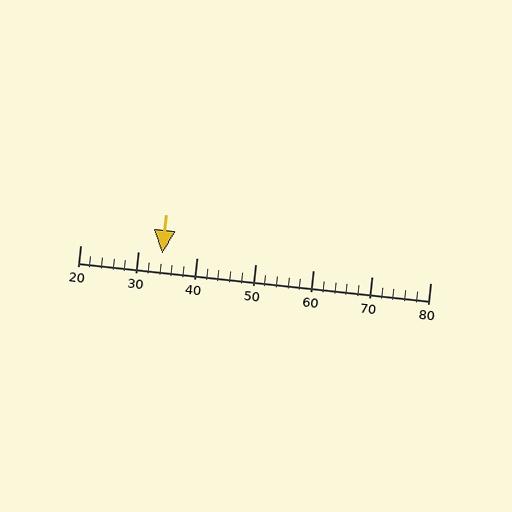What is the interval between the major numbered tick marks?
The major tick marks are spaced 10 units apart.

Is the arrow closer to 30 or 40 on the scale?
The arrow is closer to 30.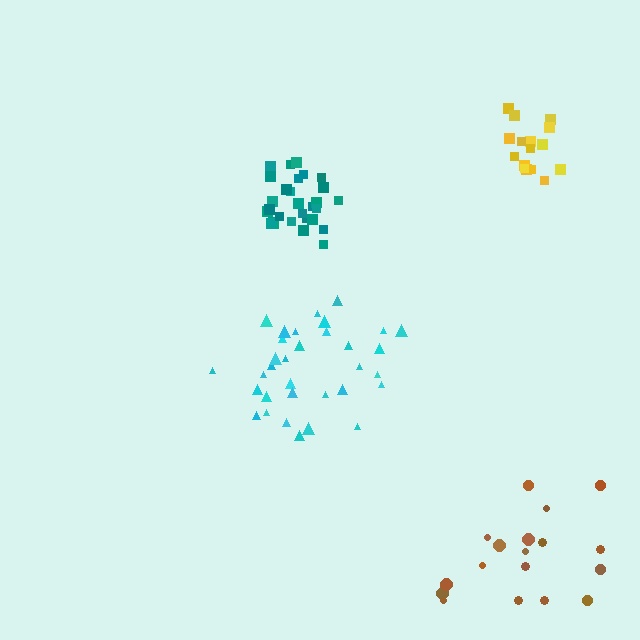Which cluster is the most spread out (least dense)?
Brown.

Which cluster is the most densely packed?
Teal.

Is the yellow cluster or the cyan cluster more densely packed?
Yellow.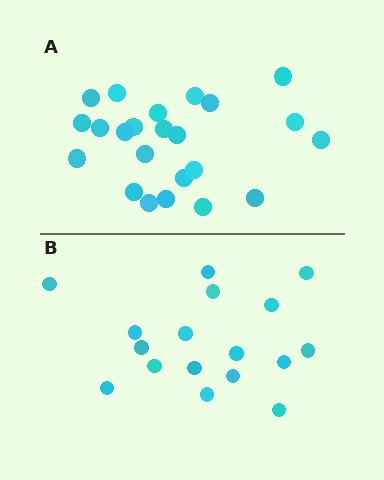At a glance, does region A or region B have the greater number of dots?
Region A (the top region) has more dots.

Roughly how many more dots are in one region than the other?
Region A has about 6 more dots than region B.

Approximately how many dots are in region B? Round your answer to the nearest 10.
About 20 dots. (The exact count is 17, which rounds to 20.)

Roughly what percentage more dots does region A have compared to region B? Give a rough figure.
About 35% more.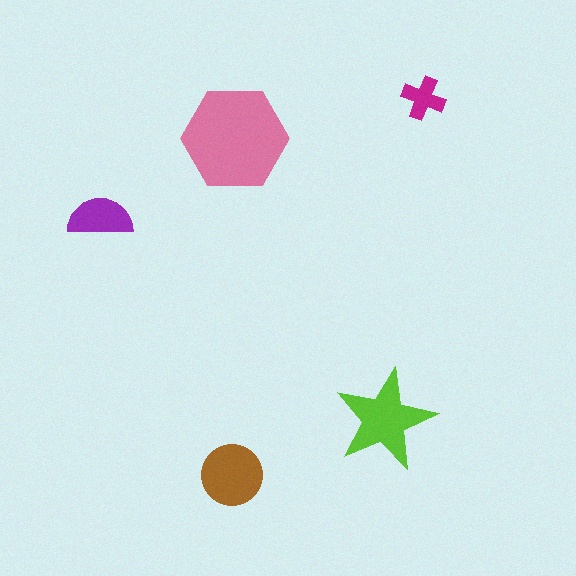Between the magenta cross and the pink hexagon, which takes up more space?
The pink hexagon.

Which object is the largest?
The pink hexagon.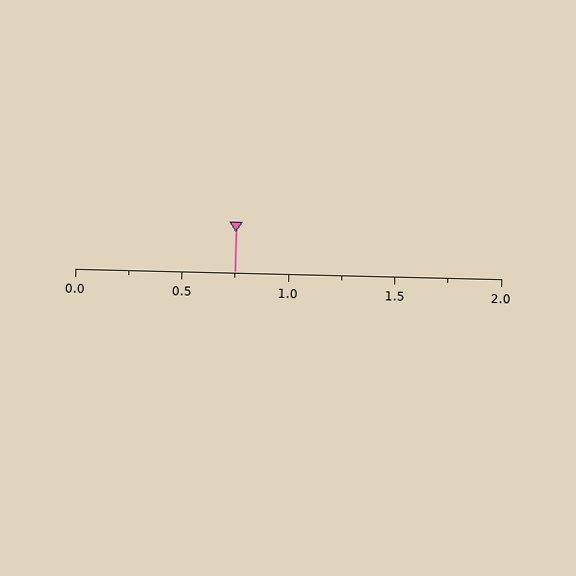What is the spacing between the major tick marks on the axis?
The major ticks are spaced 0.5 apart.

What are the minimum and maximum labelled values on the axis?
The axis runs from 0.0 to 2.0.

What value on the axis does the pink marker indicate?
The marker indicates approximately 0.75.